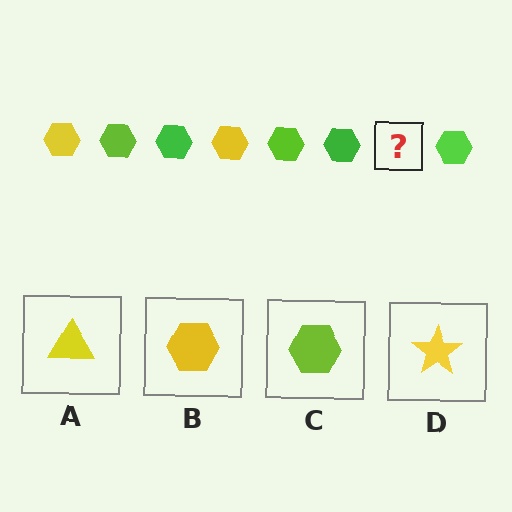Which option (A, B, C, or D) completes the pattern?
B.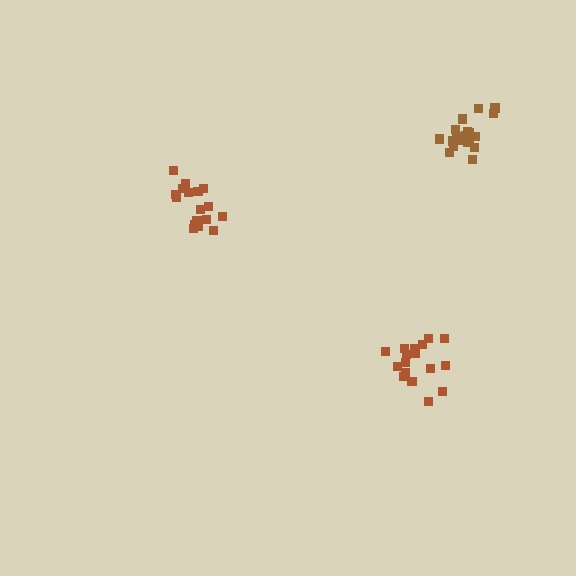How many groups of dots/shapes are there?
There are 3 groups.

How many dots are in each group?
Group 1: 18 dots, Group 2: 17 dots, Group 3: 19 dots (54 total).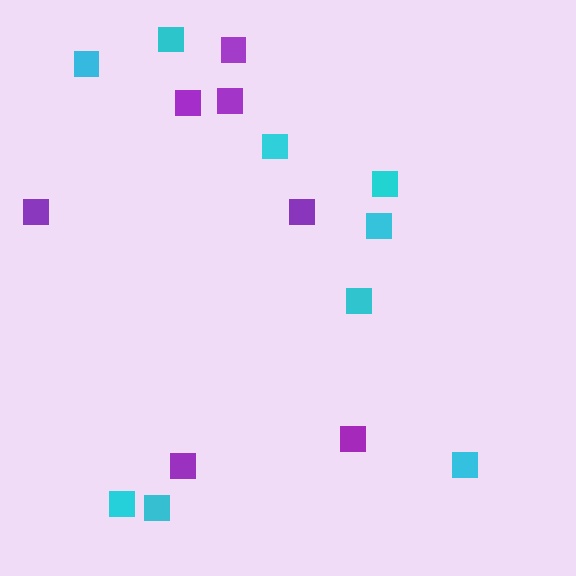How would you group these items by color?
There are 2 groups: one group of purple squares (7) and one group of cyan squares (9).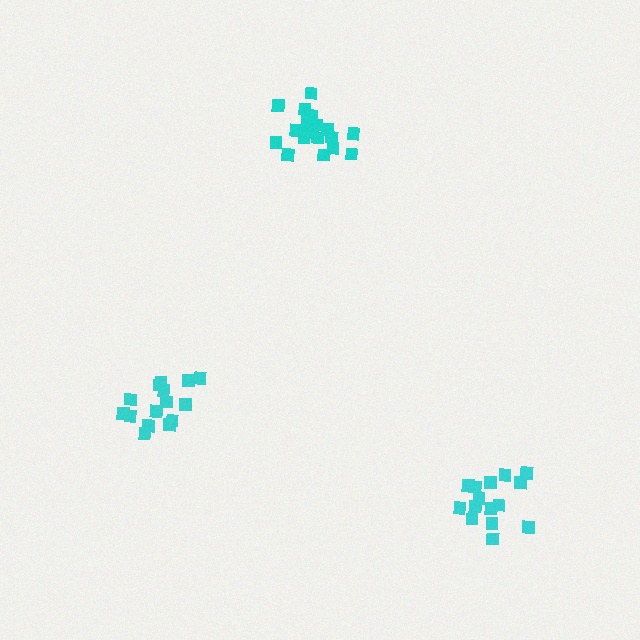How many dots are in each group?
Group 1: 19 dots, Group 2: 15 dots, Group 3: 15 dots (49 total).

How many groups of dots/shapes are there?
There are 3 groups.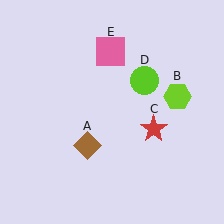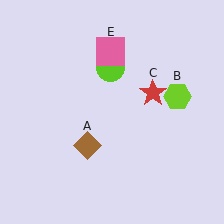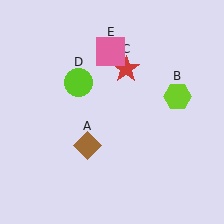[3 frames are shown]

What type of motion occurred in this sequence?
The red star (object C), lime circle (object D) rotated counterclockwise around the center of the scene.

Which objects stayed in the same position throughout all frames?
Brown diamond (object A) and lime hexagon (object B) and pink square (object E) remained stationary.